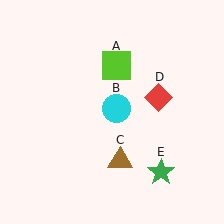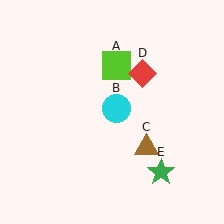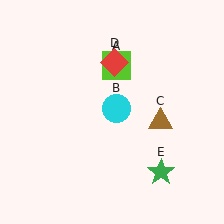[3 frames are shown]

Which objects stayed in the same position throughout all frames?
Lime square (object A) and cyan circle (object B) and green star (object E) remained stationary.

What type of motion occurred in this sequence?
The brown triangle (object C), red diamond (object D) rotated counterclockwise around the center of the scene.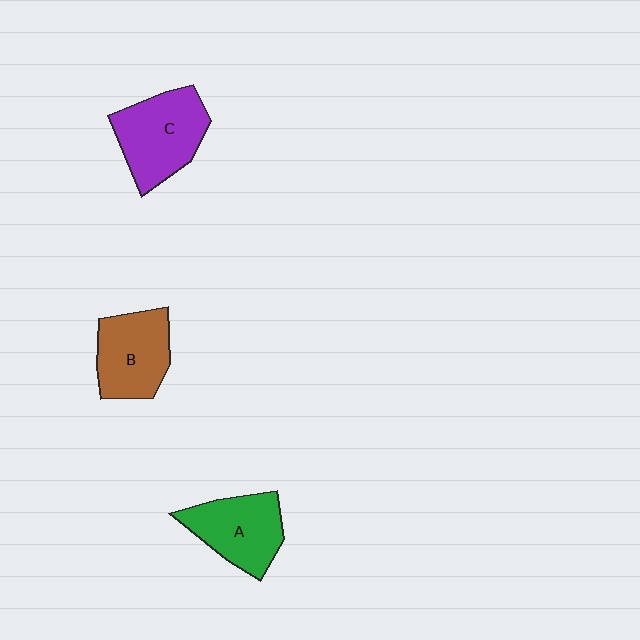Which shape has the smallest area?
Shape A (green).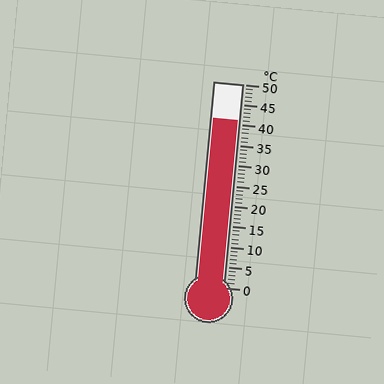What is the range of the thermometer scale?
The thermometer scale ranges from 0°C to 50°C.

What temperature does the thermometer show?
The thermometer shows approximately 41°C.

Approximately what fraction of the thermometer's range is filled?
The thermometer is filled to approximately 80% of its range.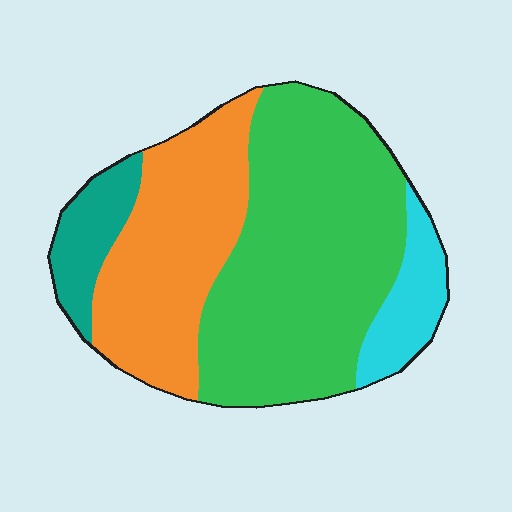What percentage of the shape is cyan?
Cyan takes up less than a quarter of the shape.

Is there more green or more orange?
Green.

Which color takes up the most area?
Green, at roughly 50%.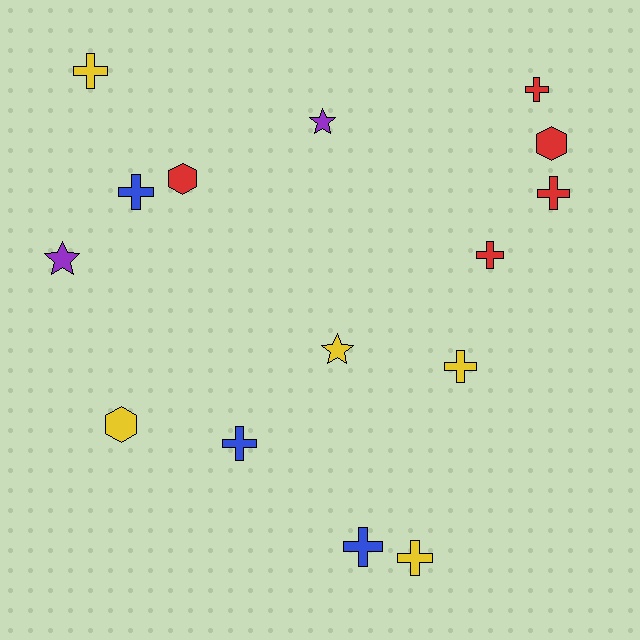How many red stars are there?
There are no red stars.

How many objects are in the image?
There are 15 objects.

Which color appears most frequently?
Yellow, with 5 objects.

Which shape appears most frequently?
Cross, with 9 objects.